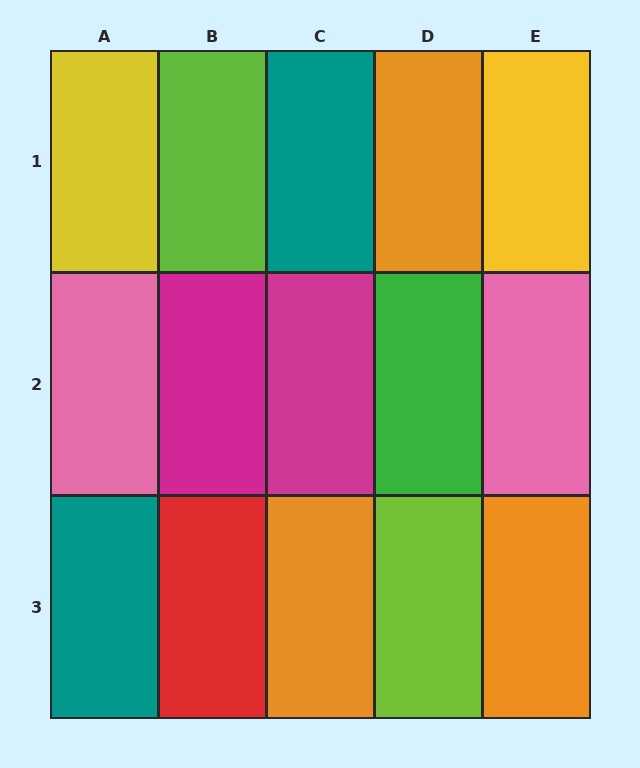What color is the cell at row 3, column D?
Lime.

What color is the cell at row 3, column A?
Teal.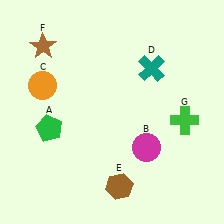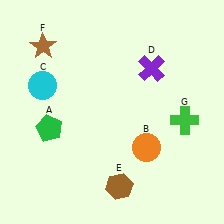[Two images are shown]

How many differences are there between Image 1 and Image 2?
There are 3 differences between the two images.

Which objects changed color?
B changed from magenta to orange. C changed from orange to cyan. D changed from teal to purple.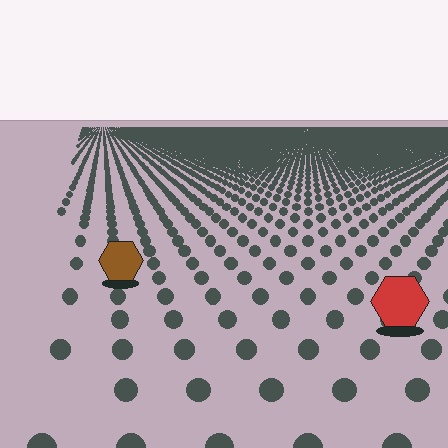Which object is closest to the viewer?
The red hexagon is closest. The texture marks near it are larger and more spread out.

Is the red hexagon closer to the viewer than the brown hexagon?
Yes. The red hexagon is closer — you can tell from the texture gradient: the ground texture is coarser near it.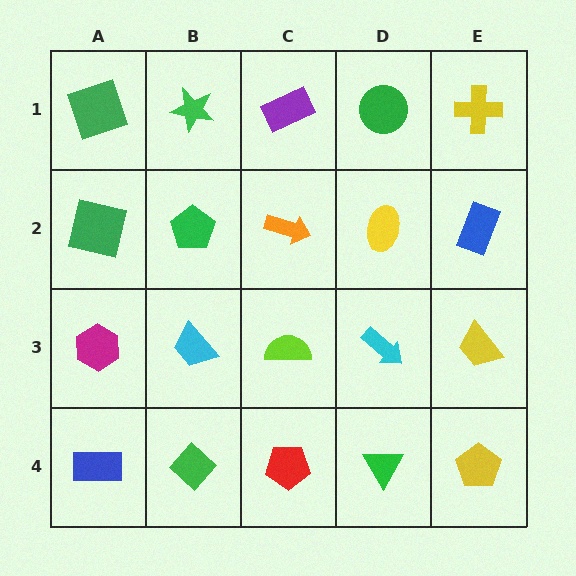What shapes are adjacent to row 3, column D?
A yellow ellipse (row 2, column D), a green triangle (row 4, column D), a lime semicircle (row 3, column C), a yellow trapezoid (row 3, column E).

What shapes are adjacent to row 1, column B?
A green pentagon (row 2, column B), a green square (row 1, column A), a purple rectangle (row 1, column C).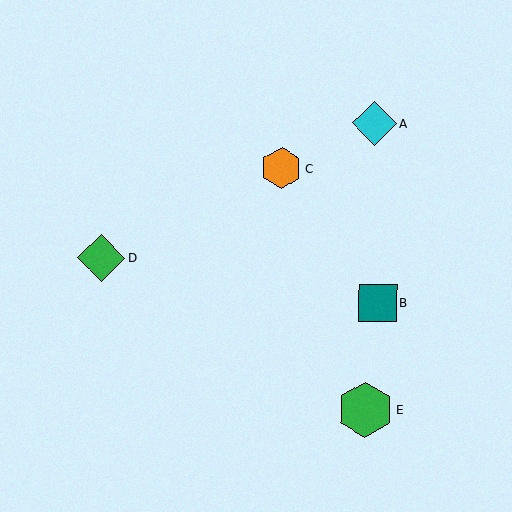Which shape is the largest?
The green hexagon (labeled E) is the largest.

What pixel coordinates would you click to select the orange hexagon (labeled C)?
Click at (282, 168) to select the orange hexagon C.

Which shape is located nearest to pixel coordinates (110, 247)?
The green diamond (labeled D) at (101, 258) is nearest to that location.